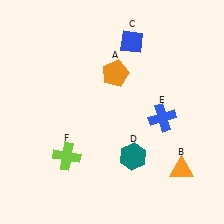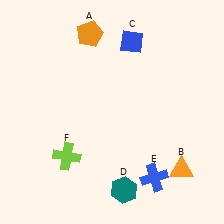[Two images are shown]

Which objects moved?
The objects that moved are: the orange pentagon (A), the teal hexagon (D), the blue cross (E).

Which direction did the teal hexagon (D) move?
The teal hexagon (D) moved down.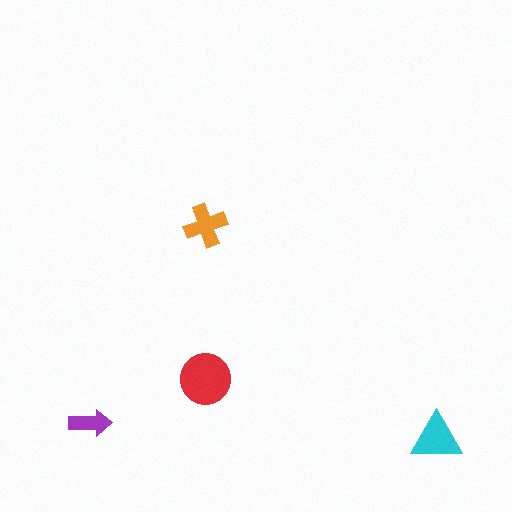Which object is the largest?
The red circle.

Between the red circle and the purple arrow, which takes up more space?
The red circle.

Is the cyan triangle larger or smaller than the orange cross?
Larger.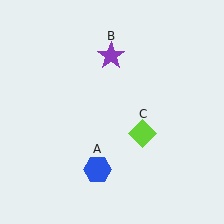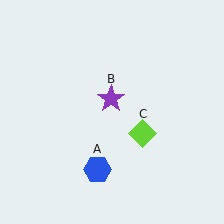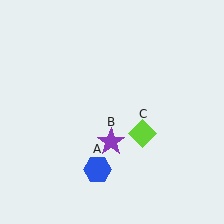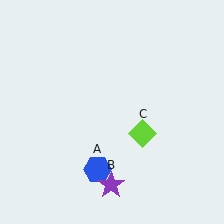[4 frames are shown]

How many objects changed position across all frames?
1 object changed position: purple star (object B).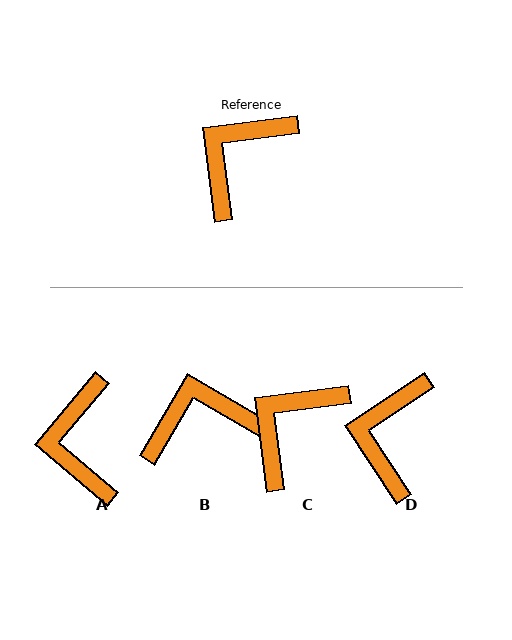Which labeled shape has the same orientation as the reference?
C.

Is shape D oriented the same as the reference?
No, it is off by about 26 degrees.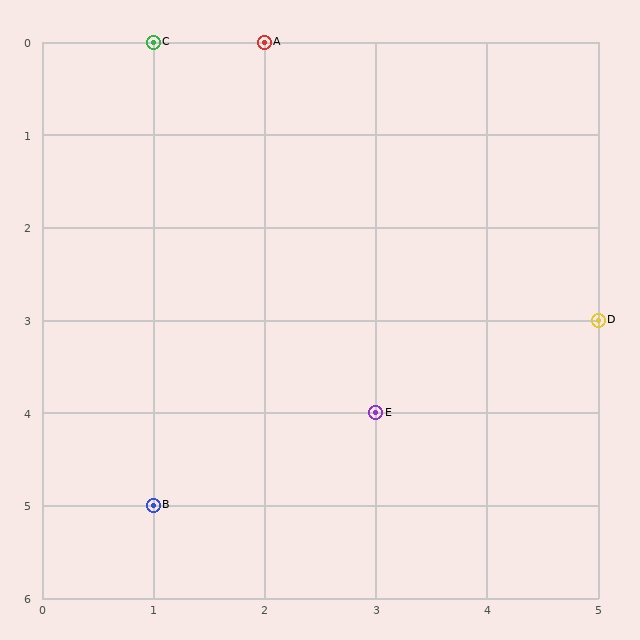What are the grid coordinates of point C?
Point C is at grid coordinates (1, 0).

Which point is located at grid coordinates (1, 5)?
Point B is at (1, 5).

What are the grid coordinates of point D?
Point D is at grid coordinates (5, 3).